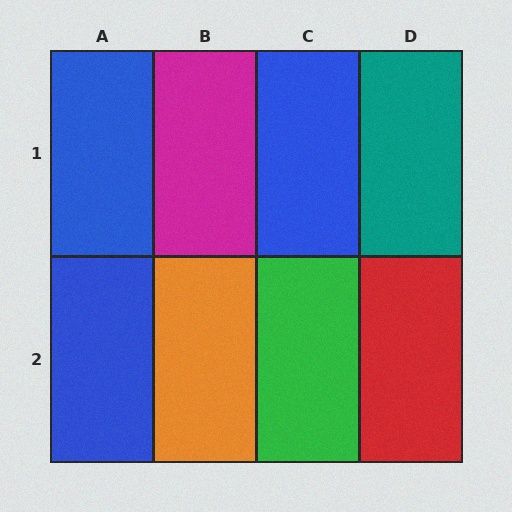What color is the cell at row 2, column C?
Green.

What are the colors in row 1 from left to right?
Blue, magenta, blue, teal.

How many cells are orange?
1 cell is orange.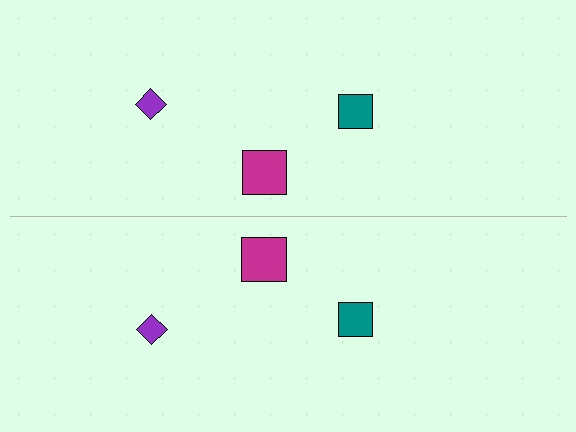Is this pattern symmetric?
Yes, this pattern has bilateral (reflection) symmetry.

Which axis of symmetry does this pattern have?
The pattern has a horizontal axis of symmetry running through the center of the image.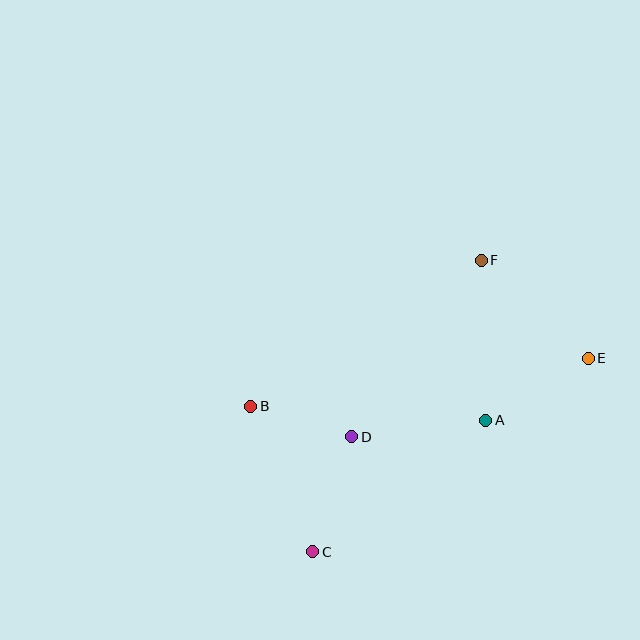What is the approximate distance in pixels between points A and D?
The distance between A and D is approximately 135 pixels.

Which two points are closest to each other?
Points B and D are closest to each other.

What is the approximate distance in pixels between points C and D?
The distance between C and D is approximately 121 pixels.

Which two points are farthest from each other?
Points B and E are farthest from each other.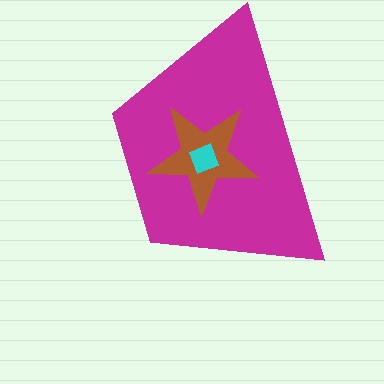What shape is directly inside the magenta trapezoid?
The brown star.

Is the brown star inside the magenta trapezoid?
Yes.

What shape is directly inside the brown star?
The cyan square.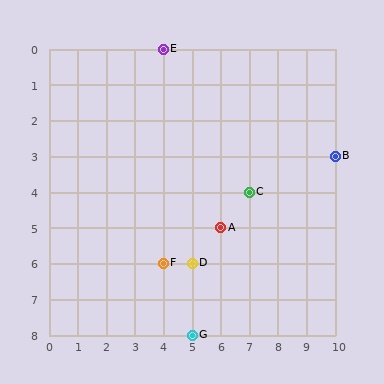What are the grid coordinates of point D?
Point D is at grid coordinates (5, 6).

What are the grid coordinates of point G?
Point G is at grid coordinates (5, 8).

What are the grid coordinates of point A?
Point A is at grid coordinates (6, 5).